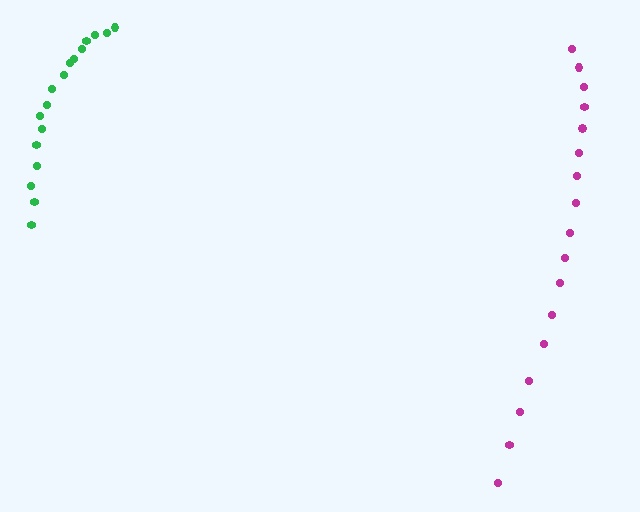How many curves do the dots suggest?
There are 2 distinct paths.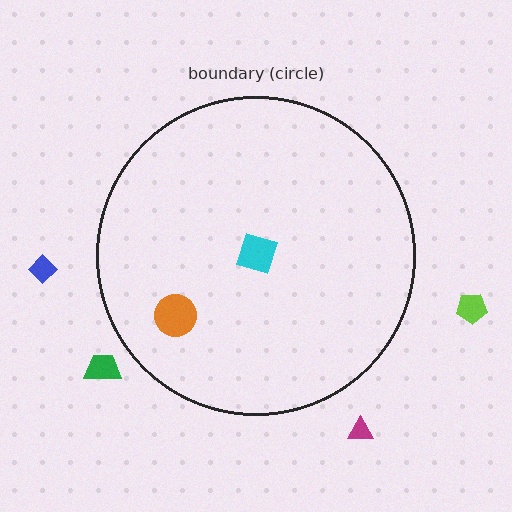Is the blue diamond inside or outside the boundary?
Outside.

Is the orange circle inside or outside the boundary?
Inside.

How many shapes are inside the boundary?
2 inside, 4 outside.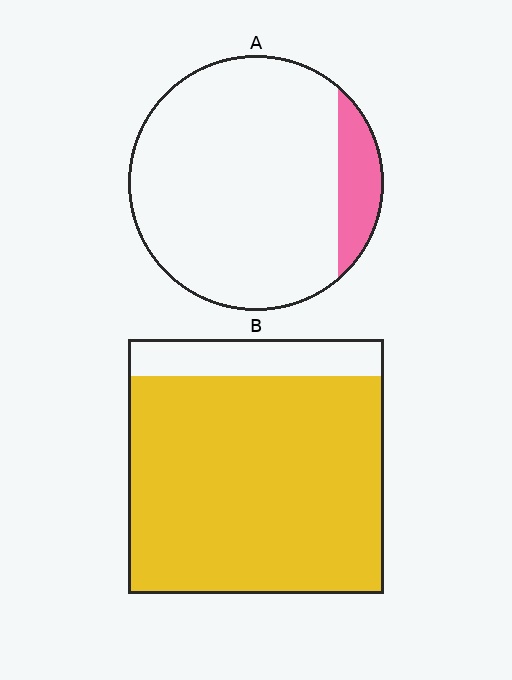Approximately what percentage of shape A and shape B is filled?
A is approximately 10% and B is approximately 85%.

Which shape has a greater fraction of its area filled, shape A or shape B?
Shape B.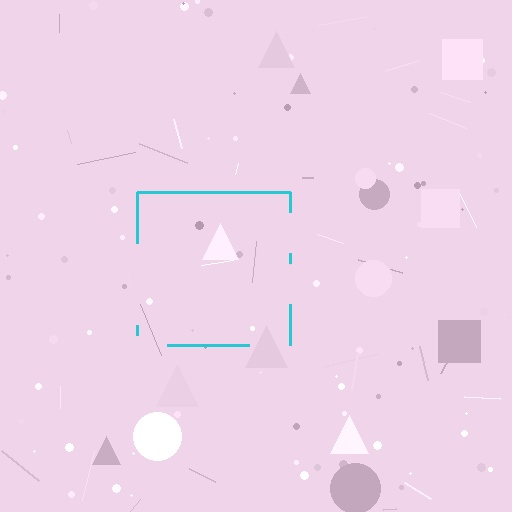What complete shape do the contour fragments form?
The contour fragments form a square.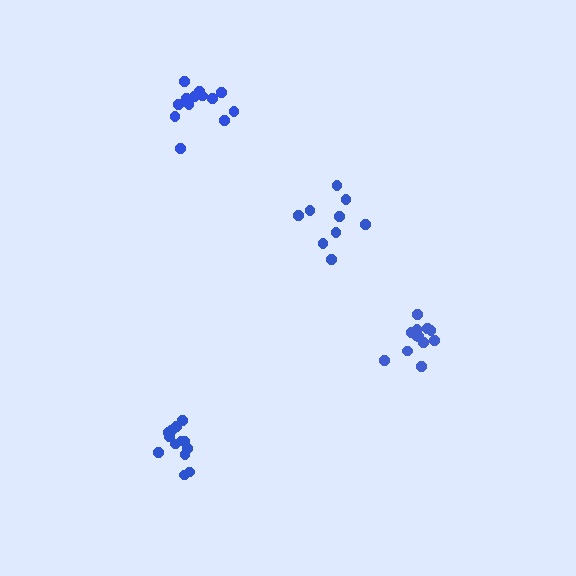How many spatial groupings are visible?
There are 4 spatial groupings.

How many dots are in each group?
Group 1: 13 dots, Group 2: 12 dots, Group 3: 9 dots, Group 4: 13 dots (47 total).